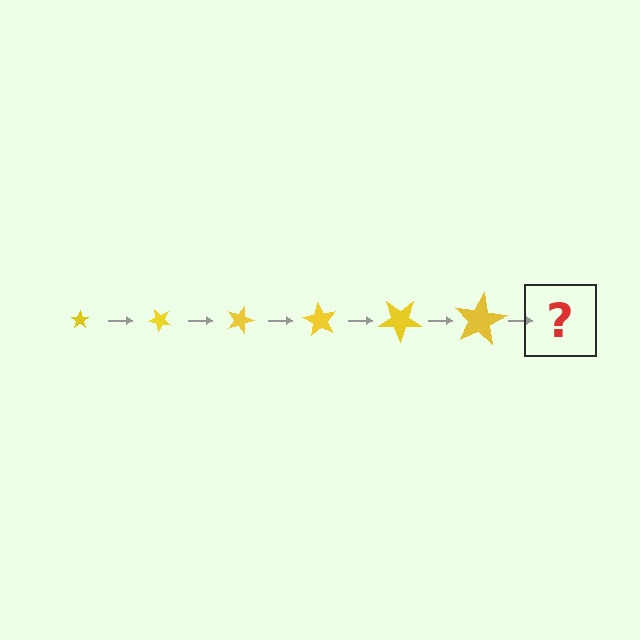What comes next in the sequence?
The next element should be a star, larger than the previous one and rotated 270 degrees from the start.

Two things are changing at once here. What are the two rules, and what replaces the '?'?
The two rules are that the star grows larger each step and it rotates 45 degrees each step. The '?' should be a star, larger than the previous one and rotated 270 degrees from the start.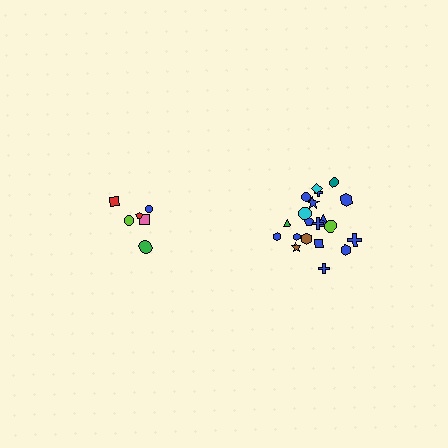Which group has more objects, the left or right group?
The right group.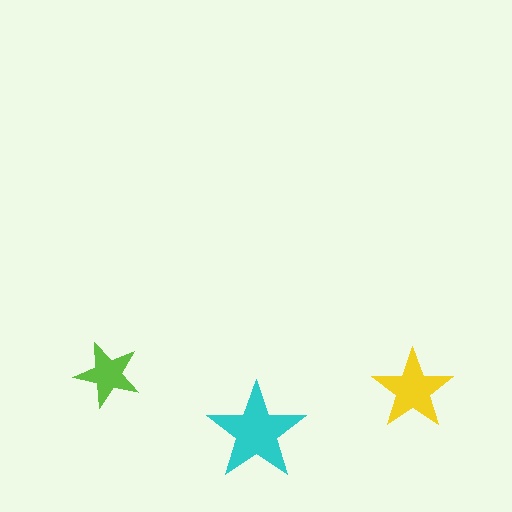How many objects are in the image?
There are 3 objects in the image.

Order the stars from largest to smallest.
the cyan one, the yellow one, the lime one.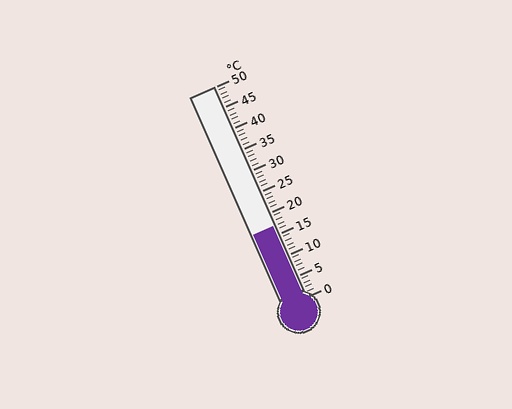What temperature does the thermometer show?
The thermometer shows approximately 17°C.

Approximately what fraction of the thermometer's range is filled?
The thermometer is filled to approximately 35% of its range.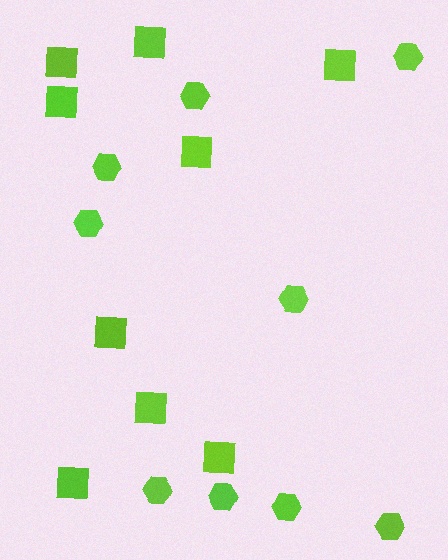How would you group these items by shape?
There are 2 groups: one group of squares (9) and one group of hexagons (9).